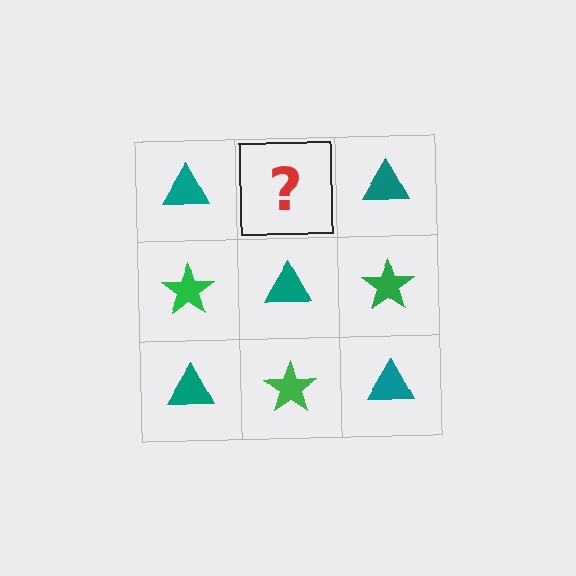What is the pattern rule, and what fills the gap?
The rule is that it alternates teal triangle and green star in a checkerboard pattern. The gap should be filled with a green star.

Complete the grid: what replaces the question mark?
The question mark should be replaced with a green star.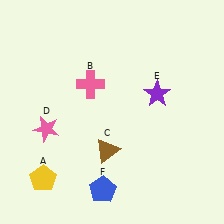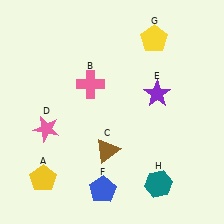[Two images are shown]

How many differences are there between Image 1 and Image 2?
There are 2 differences between the two images.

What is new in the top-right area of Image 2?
A yellow pentagon (G) was added in the top-right area of Image 2.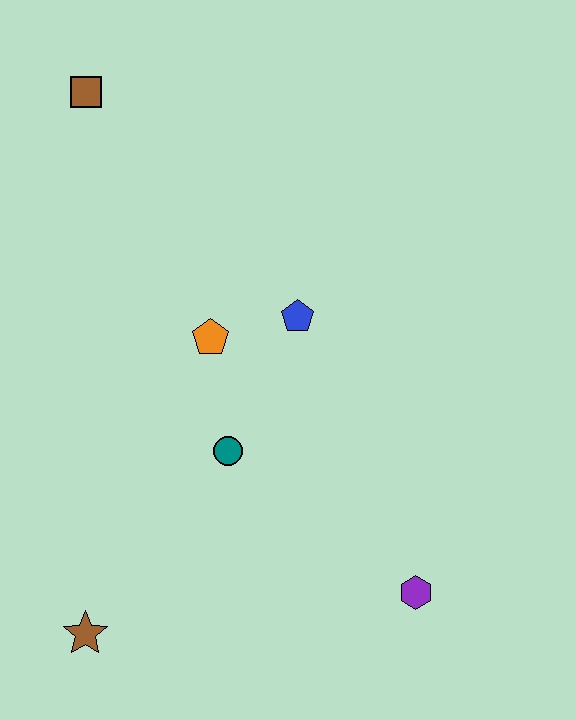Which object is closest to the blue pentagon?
The orange pentagon is closest to the blue pentagon.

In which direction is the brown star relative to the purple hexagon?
The brown star is to the left of the purple hexagon.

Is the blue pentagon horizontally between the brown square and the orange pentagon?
No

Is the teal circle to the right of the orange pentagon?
Yes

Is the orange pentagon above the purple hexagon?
Yes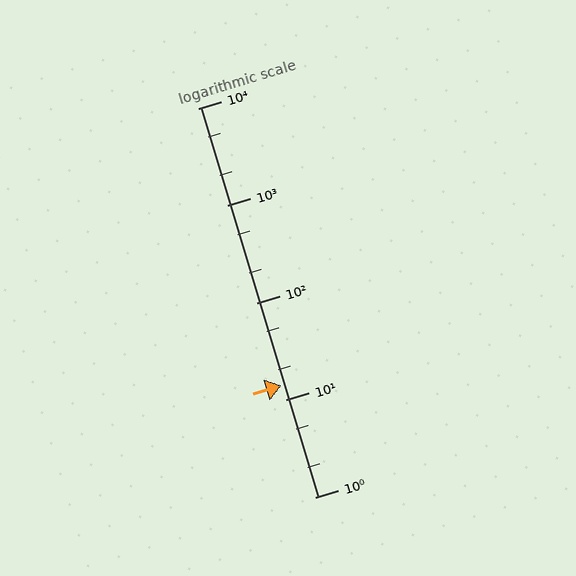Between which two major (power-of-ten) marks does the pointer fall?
The pointer is between 10 and 100.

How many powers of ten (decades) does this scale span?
The scale spans 4 decades, from 1 to 10000.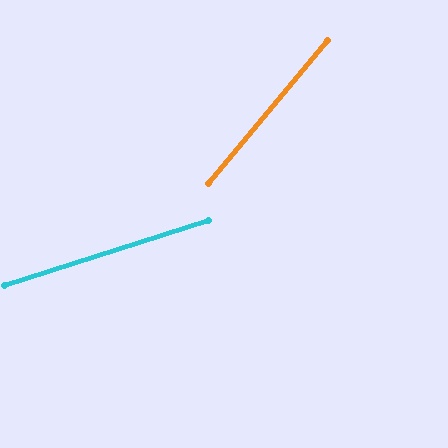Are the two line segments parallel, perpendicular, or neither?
Neither parallel nor perpendicular — they differ by about 33°.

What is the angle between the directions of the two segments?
Approximately 33 degrees.